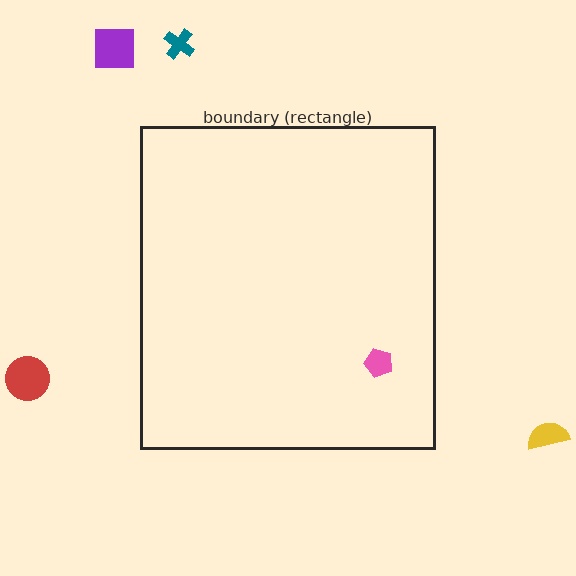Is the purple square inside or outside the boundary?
Outside.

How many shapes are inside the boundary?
1 inside, 4 outside.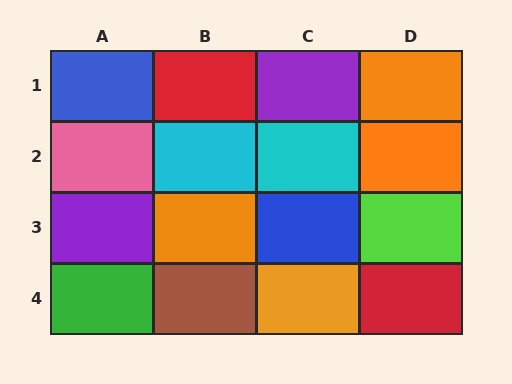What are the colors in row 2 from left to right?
Pink, cyan, cyan, orange.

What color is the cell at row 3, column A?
Purple.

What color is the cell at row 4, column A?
Green.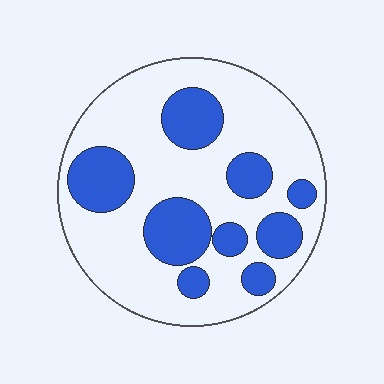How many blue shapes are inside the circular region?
9.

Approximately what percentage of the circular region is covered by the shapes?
Approximately 30%.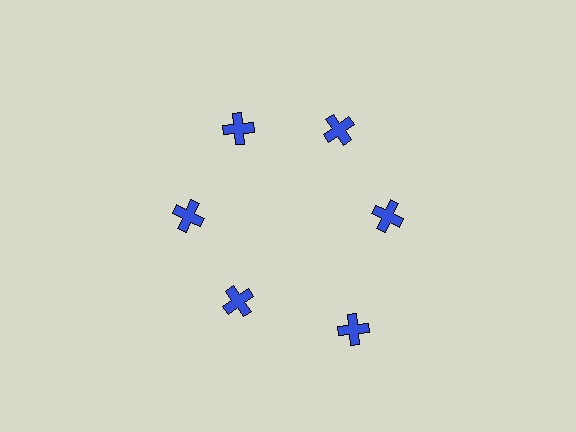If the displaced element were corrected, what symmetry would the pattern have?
It would have 6-fold rotational symmetry — the pattern would map onto itself every 60 degrees.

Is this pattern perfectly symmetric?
No. The 6 blue crosses are arranged in a ring, but one element near the 5 o'clock position is pushed outward from the center, breaking the 6-fold rotational symmetry.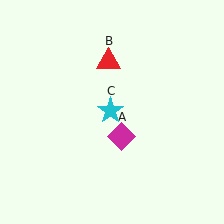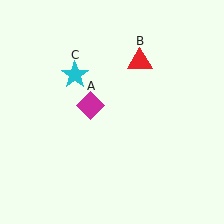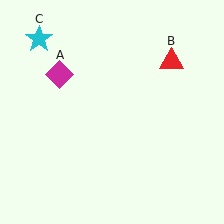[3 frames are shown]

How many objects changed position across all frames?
3 objects changed position: magenta diamond (object A), red triangle (object B), cyan star (object C).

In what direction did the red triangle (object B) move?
The red triangle (object B) moved right.